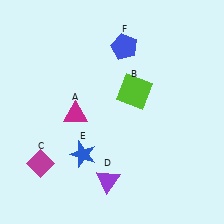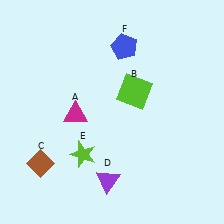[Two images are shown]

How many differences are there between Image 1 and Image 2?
There are 2 differences between the two images.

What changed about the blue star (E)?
In Image 1, E is blue. In Image 2, it changed to lime.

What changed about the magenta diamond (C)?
In Image 1, C is magenta. In Image 2, it changed to brown.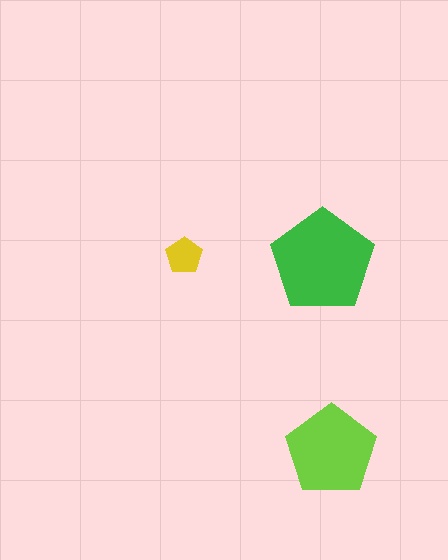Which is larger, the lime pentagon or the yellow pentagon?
The lime one.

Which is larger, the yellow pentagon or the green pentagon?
The green one.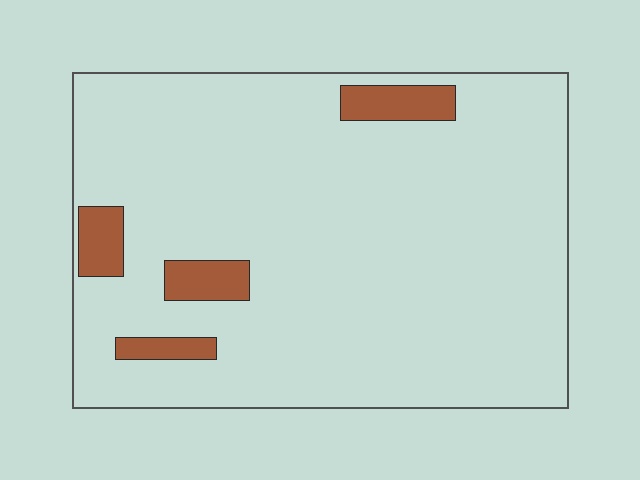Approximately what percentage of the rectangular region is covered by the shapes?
Approximately 10%.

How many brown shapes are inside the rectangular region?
4.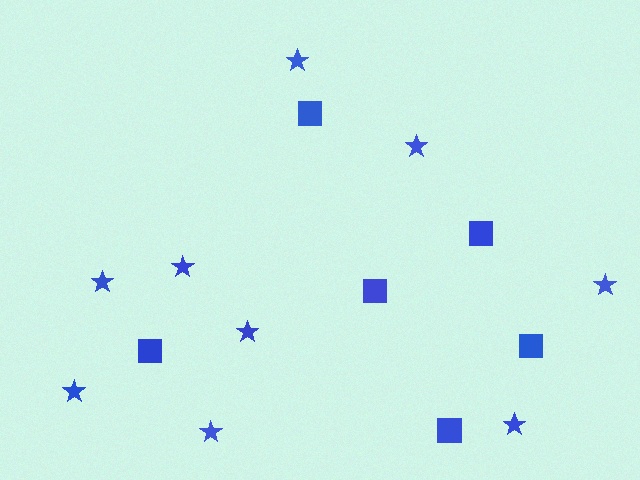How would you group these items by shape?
There are 2 groups: one group of squares (6) and one group of stars (9).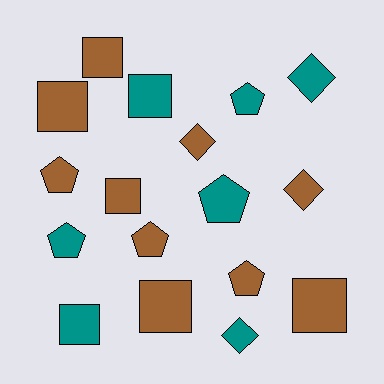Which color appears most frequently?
Brown, with 10 objects.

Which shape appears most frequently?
Square, with 7 objects.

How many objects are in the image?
There are 17 objects.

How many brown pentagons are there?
There are 3 brown pentagons.